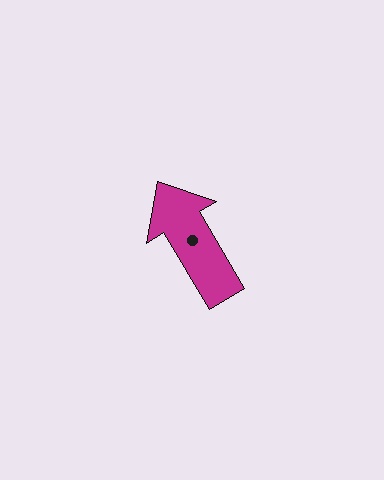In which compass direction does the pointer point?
Northwest.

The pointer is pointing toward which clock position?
Roughly 11 o'clock.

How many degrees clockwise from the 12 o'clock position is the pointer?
Approximately 329 degrees.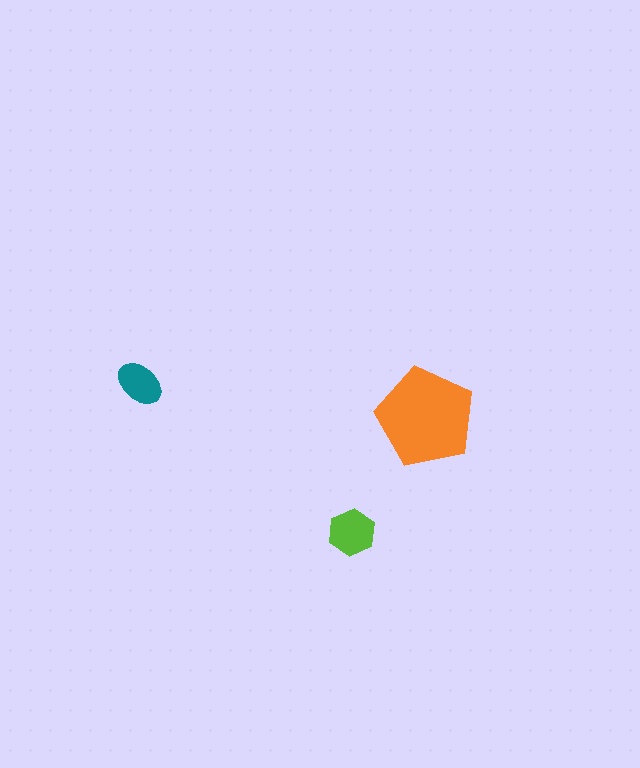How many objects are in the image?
There are 3 objects in the image.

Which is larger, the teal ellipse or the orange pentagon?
The orange pentagon.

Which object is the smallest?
The teal ellipse.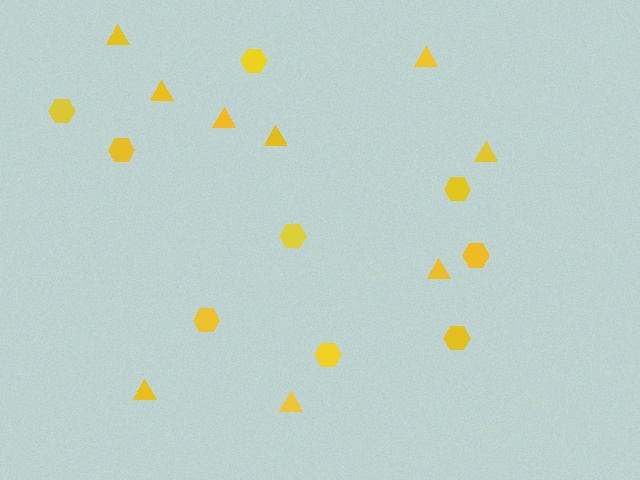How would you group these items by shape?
There are 2 groups: one group of hexagons (9) and one group of triangles (9).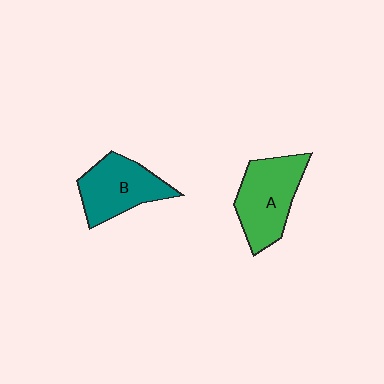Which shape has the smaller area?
Shape B (teal).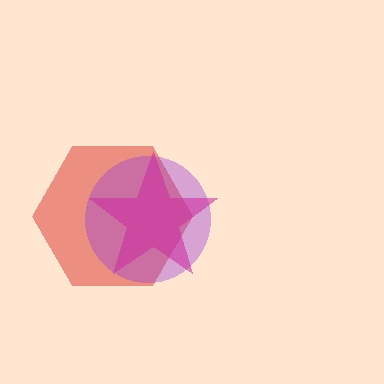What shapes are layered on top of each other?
The layered shapes are: a red hexagon, a purple circle, a magenta star.